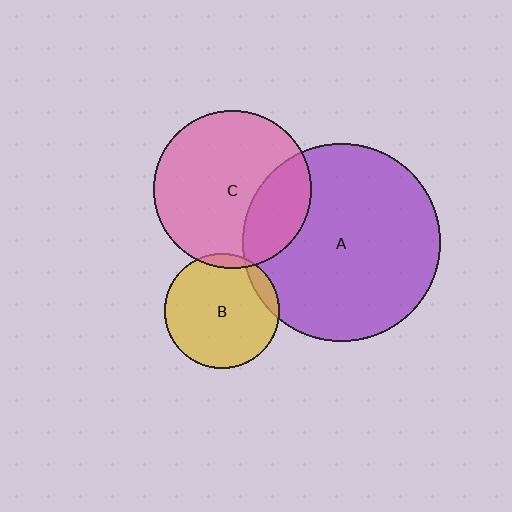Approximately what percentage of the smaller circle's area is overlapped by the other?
Approximately 10%.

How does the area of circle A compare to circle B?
Approximately 3.0 times.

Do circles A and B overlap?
Yes.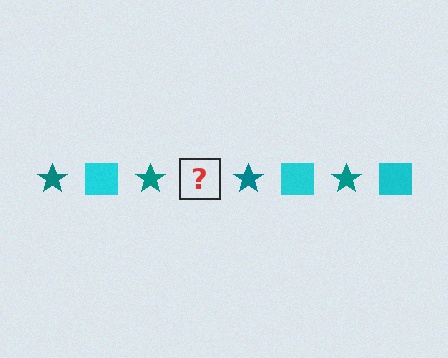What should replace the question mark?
The question mark should be replaced with a cyan square.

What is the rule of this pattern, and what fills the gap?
The rule is that the pattern alternates between teal star and cyan square. The gap should be filled with a cyan square.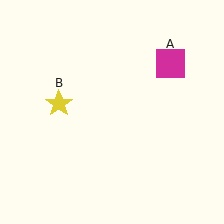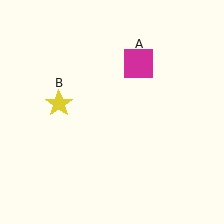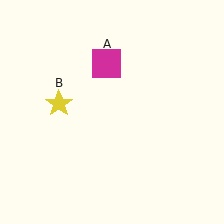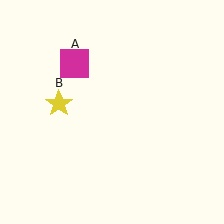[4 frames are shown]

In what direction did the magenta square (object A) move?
The magenta square (object A) moved left.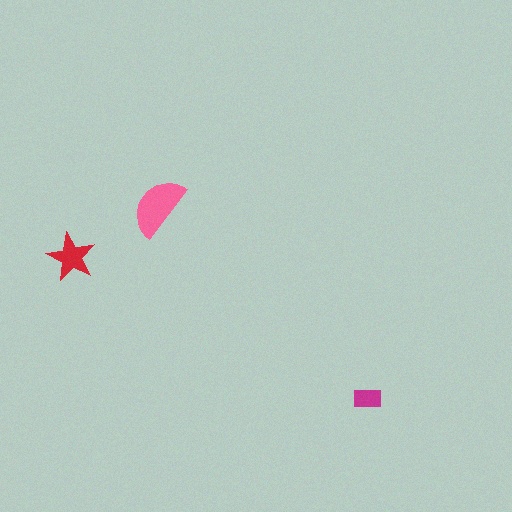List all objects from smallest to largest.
The magenta rectangle, the red star, the pink semicircle.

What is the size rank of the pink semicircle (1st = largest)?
1st.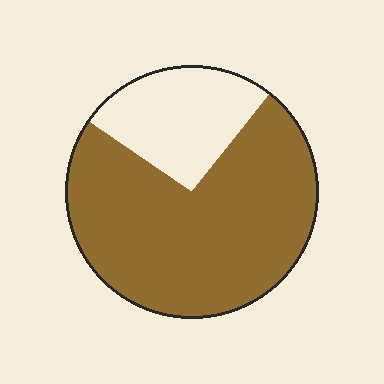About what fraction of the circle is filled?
About three quarters (3/4).